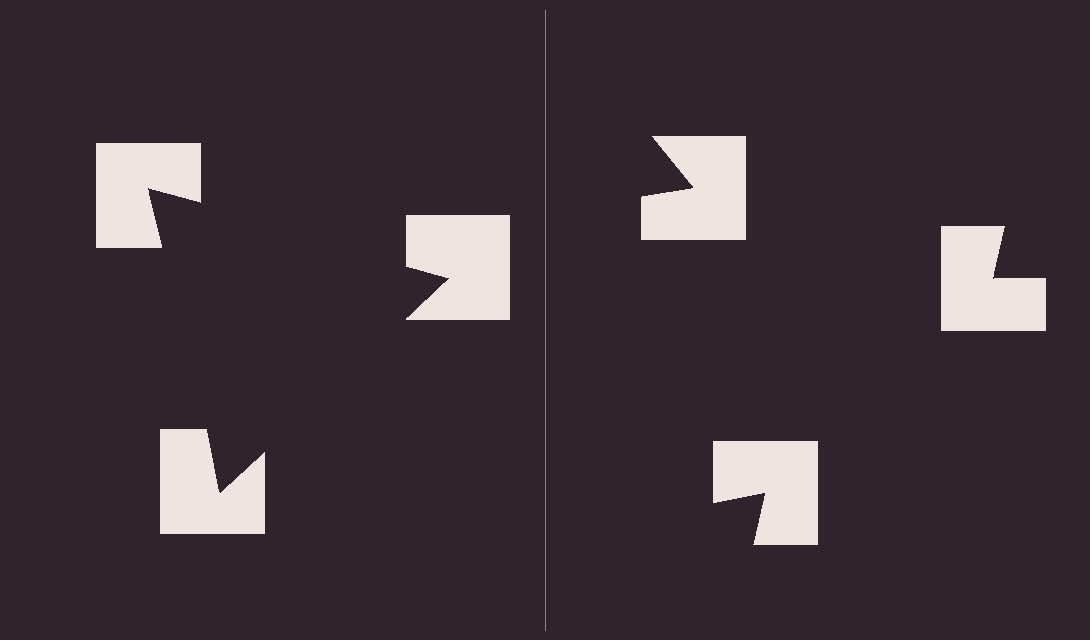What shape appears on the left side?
An illusory triangle.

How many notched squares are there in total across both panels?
6 — 3 on each side.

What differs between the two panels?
The notched squares are positioned identically on both sides; only the wedge orientations differ. On the left they align to a triangle; on the right they are misaligned.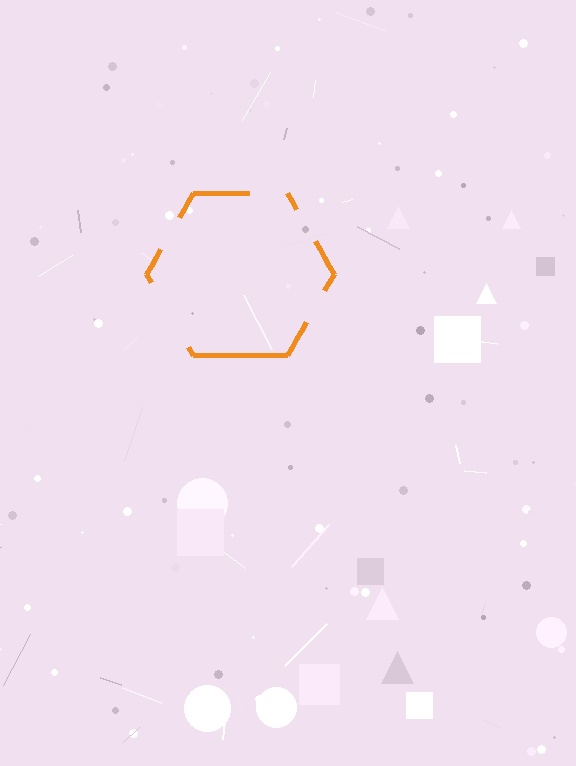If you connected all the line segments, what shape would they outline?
They would outline a hexagon.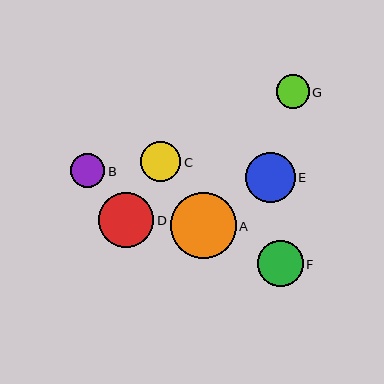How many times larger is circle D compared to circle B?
Circle D is approximately 1.6 times the size of circle B.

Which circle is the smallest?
Circle G is the smallest with a size of approximately 33 pixels.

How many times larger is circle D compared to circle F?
Circle D is approximately 1.2 times the size of circle F.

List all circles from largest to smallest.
From largest to smallest: A, D, E, F, C, B, G.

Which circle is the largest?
Circle A is the largest with a size of approximately 66 pixels.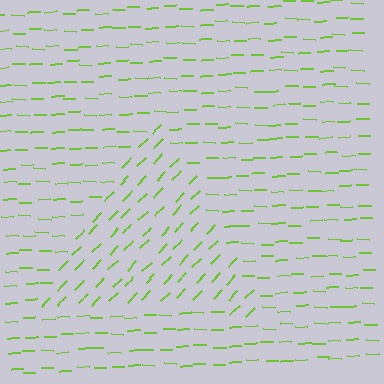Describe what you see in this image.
The image is filled with small lime line segments. A triangle region in the image has lines oriented differently from the surrounding lines, creating a visible texture boundary.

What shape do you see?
I see a triangle.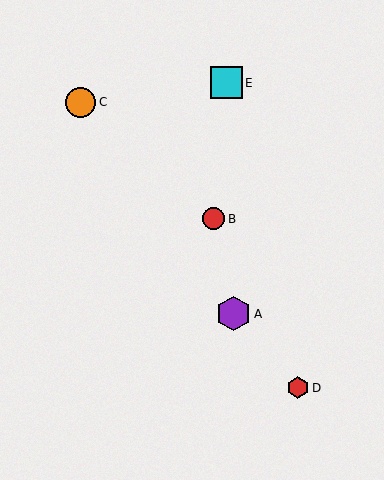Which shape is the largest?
The purple hexagon (labeled A) is the largest.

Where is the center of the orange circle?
The center of the orange circle is at (80, 102).